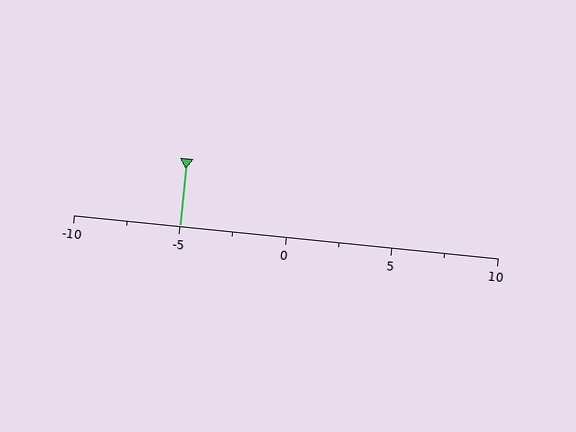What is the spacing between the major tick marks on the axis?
The major ticks are spaced 5 apart.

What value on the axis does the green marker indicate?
The marker indicates approximately -5.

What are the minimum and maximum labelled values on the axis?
The axis runs from -10 to 10.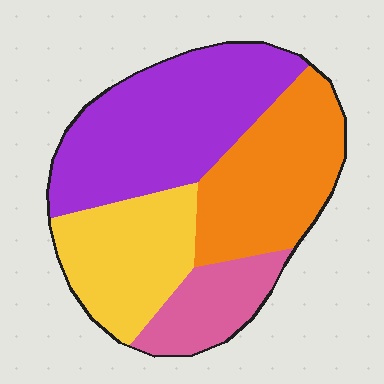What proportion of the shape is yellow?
Yellow takes up between a sixth and a third of the shape.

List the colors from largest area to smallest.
From largest to smallest: purple, orange, yellow, pink.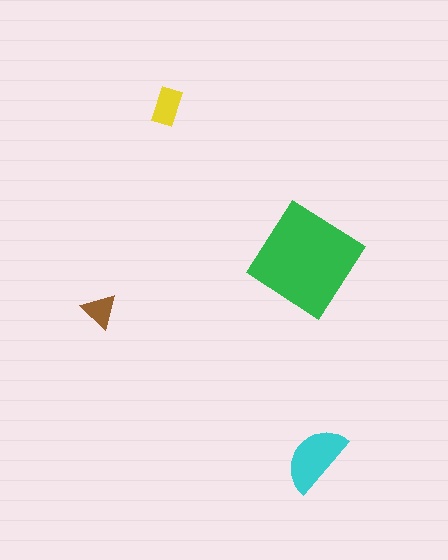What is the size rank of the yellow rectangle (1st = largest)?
3rd.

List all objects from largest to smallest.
The green diamond, the cyan semicircle, the yellow rectangle, the brown triangle.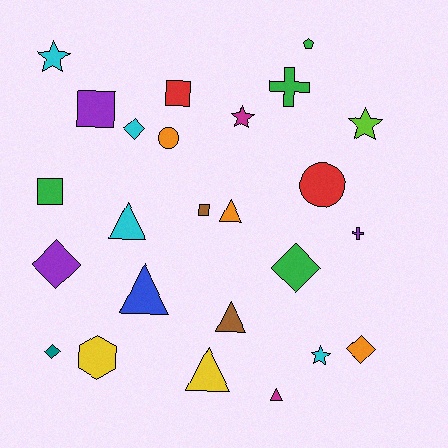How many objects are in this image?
There are 25 objects.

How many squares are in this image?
There are 4 squares.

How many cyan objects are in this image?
There are 4 cyan objects.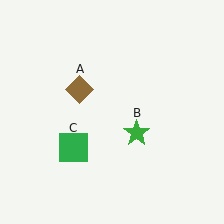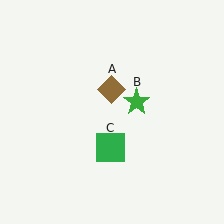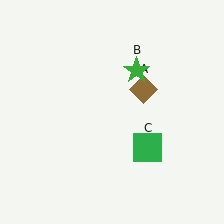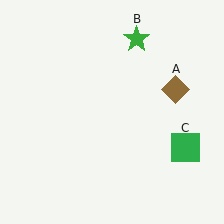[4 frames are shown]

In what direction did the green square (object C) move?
The green square (object C) moved right.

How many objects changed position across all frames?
3 objects changed position: brown diamond (object A), green star (object B), green square (object C).